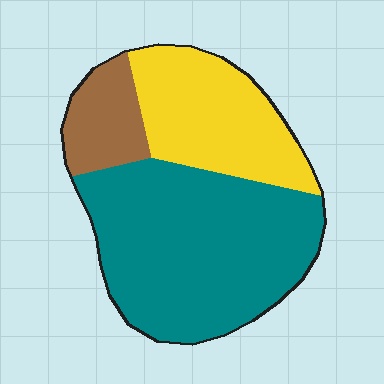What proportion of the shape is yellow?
Yellow covers 30% of the shape.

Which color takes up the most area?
Teal, at roughly 55%.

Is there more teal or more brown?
Teal.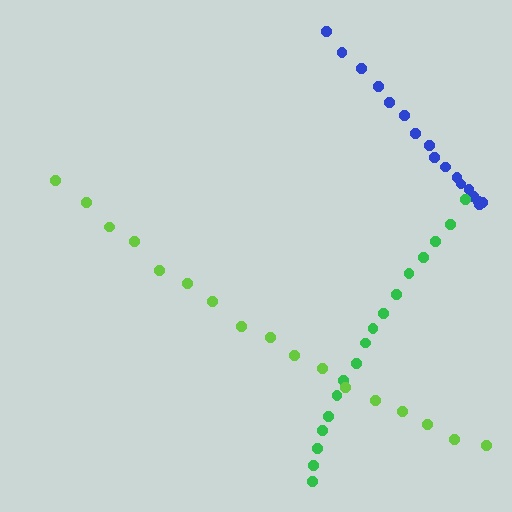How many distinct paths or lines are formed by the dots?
There are 3 distinct paths.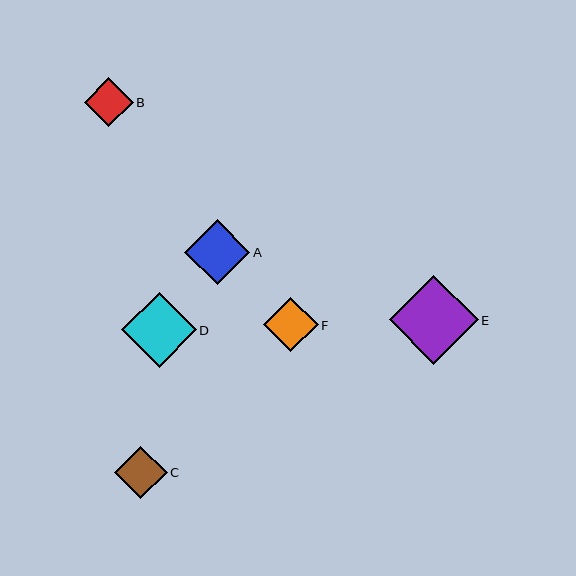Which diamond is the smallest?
Diamond B is the smallest with a size of approximately 49 pixels.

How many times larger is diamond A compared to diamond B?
Diamond A is approximately 1.3 times the size of diamond B.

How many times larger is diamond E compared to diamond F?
Diamond E is approximately 1.6 times the size of diamond F.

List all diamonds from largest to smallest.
From largest to smallest: E, D, A, F, C, B.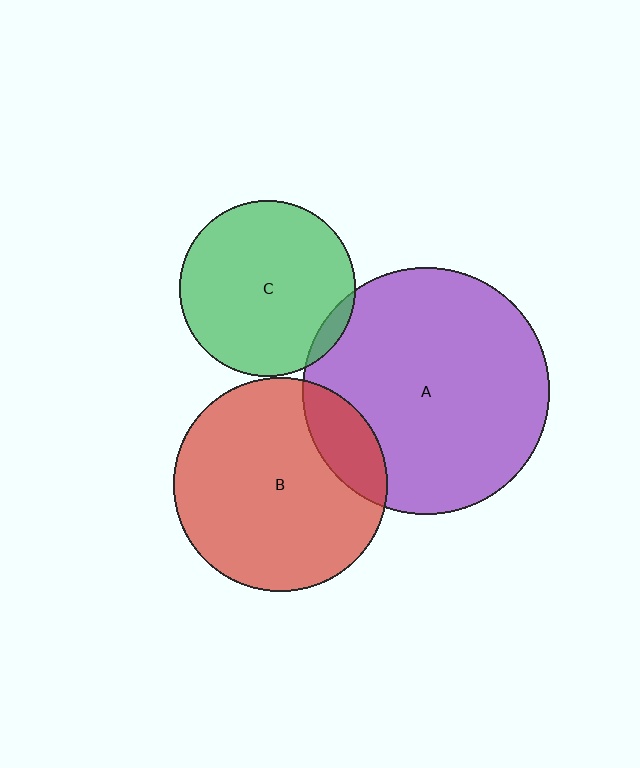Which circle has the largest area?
Circle A (purple).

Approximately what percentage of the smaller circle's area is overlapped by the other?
Approximately 15%.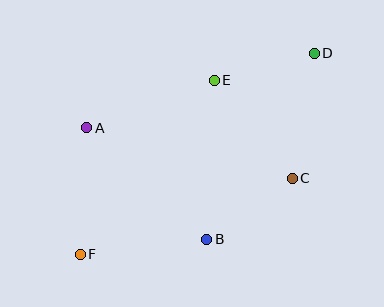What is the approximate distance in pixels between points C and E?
The distance between C and E is approximately 125 pixels.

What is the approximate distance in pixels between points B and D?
The distance between B and D is approximately 215 pixels.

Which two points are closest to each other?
Points D and E are closest to each other.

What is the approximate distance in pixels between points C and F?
The distance between C and F is approximately 226 pixels.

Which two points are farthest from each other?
Points D and F are farthest from each other.